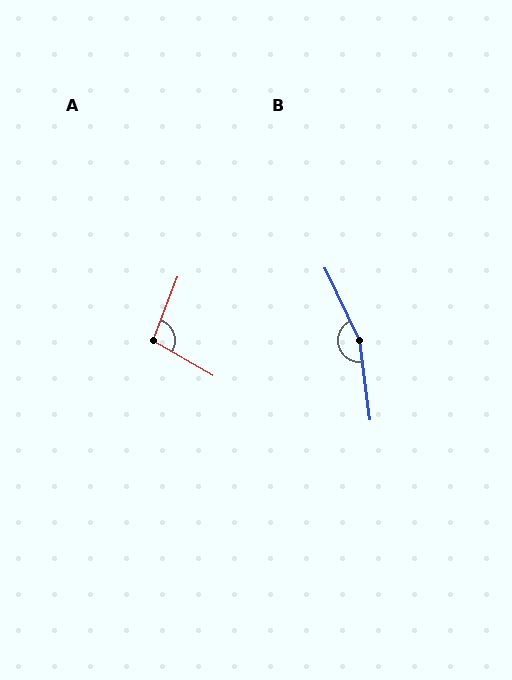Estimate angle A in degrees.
Approximately 99 degrees.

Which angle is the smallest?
A, at approximately 99 degrees.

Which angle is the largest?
B, at approximately 162 degrees.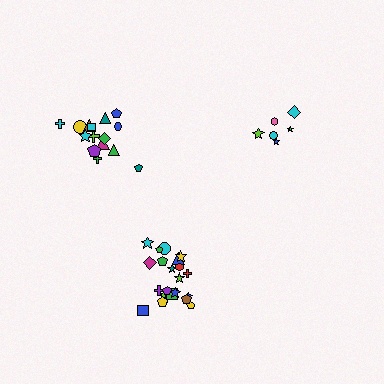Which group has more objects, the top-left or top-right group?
The top-left group.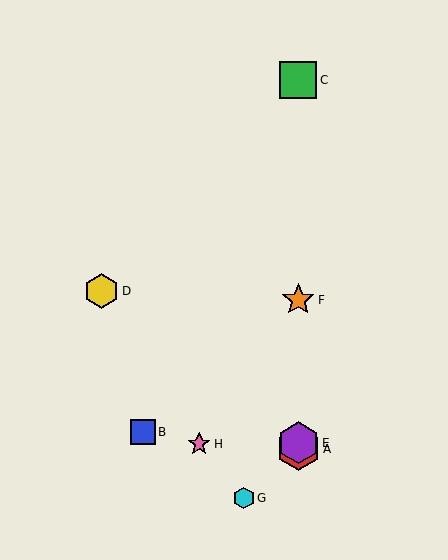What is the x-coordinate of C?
Object C is at x≈298.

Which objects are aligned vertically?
Objects A, C, E, F are aligned vertically.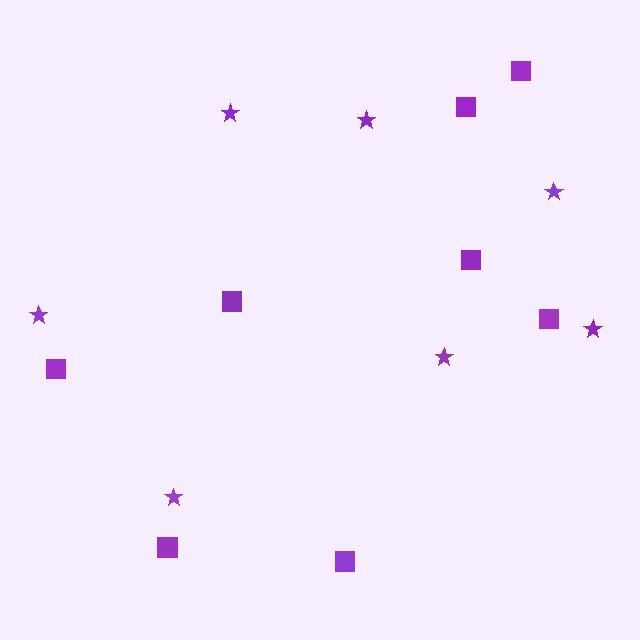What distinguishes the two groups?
There are 2 groups: one group of stars (7) and one group of squares (8).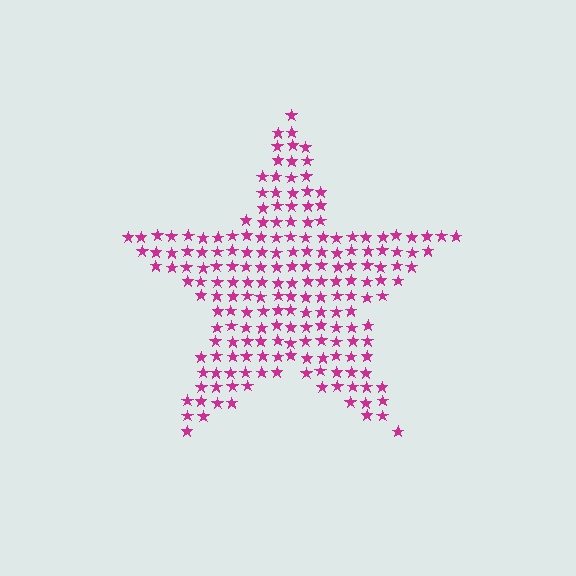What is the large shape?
The large shape is a star.